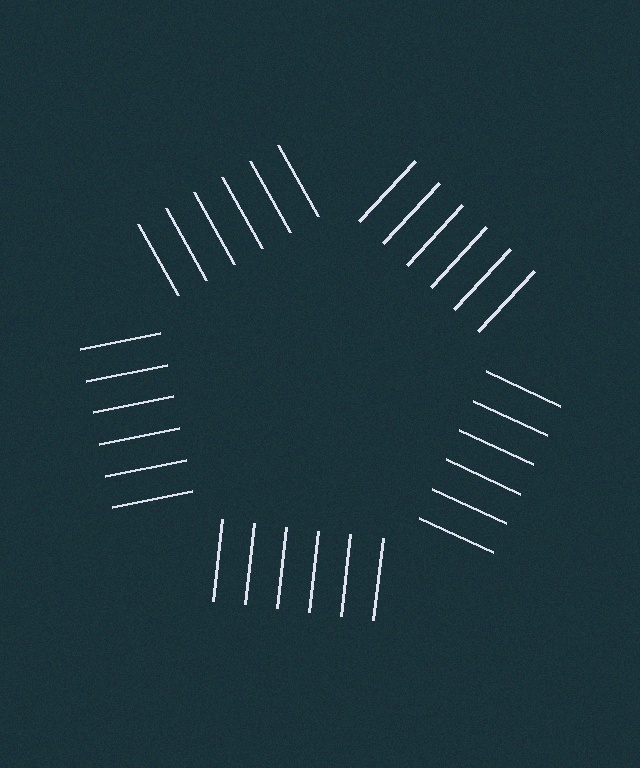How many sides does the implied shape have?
5 sides — the line-ends trace a pentagon.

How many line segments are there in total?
30 — 6 along each of the 5 edges.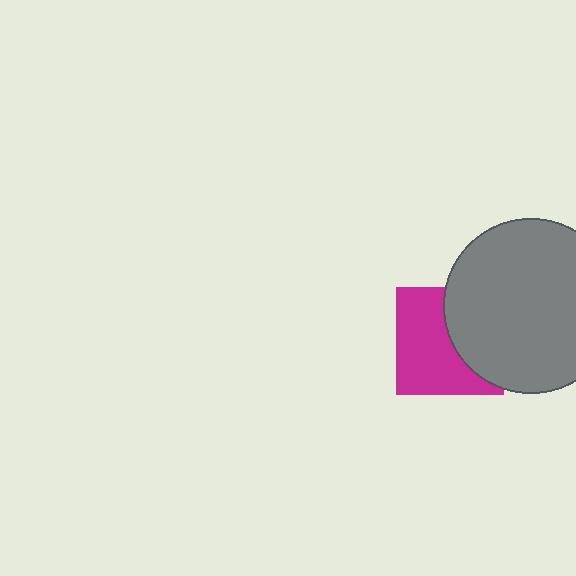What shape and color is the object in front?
The object in front is a gray circle.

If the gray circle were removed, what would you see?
You would see the complete magenta square.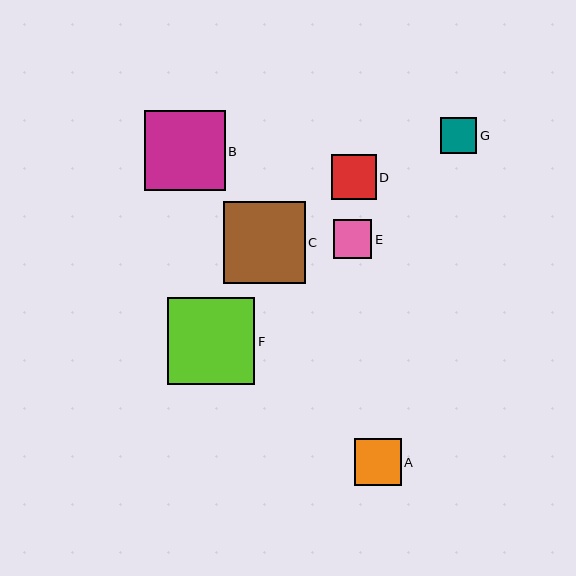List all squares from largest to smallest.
From largest to smallest: F, C, B, A, D, E, G.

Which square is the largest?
Square F is the largest with a size of approximately 87 pixels.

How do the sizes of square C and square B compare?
Square C and square B are approximately the same size.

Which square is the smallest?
Square G is the smallest with a size of approximately 36 pixels.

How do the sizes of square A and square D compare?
Square A and square D are approximately the same size.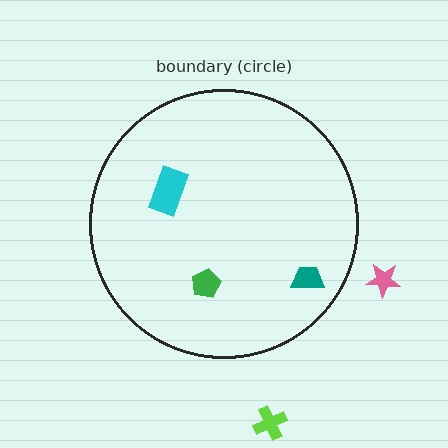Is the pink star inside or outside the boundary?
Outside.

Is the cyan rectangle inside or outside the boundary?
Inside.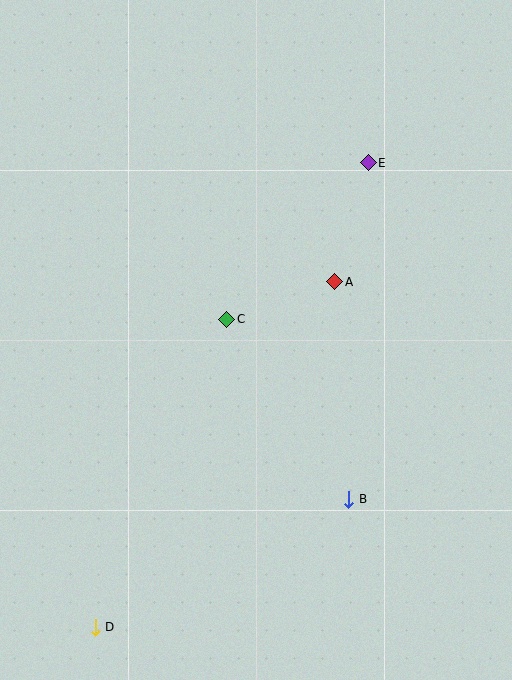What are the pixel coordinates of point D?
Point D is at (95, 627).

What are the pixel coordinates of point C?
Point C is at (227, 319).